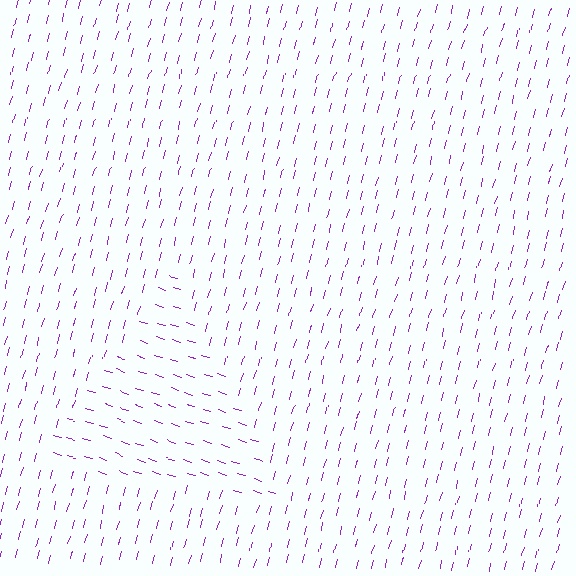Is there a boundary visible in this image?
Yes, there is a texture boundary formed by a change in line orientation.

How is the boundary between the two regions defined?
The boundary is defined purely by a change in line orientation (approximately 87 degrees difference). All lines are the same color and thickness.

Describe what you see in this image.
The image is filled with small purple line segments. A triangle region in the image has lines oriented differently from the surrounding lines, creating a visible texture boundary.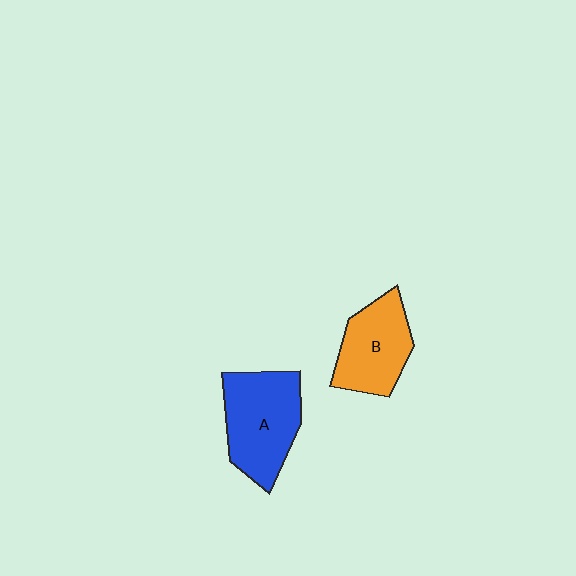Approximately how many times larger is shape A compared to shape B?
Approximately 1.2 times.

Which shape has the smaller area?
Shape B (orange).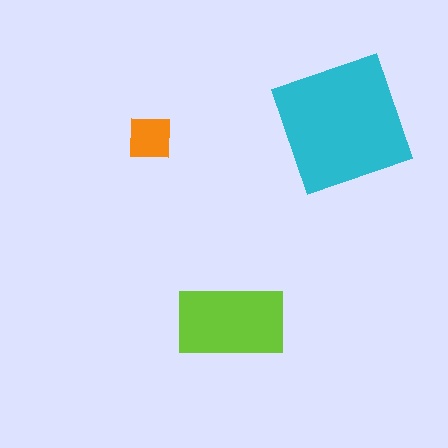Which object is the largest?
The cyan square.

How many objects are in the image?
There are 3 objects in the image.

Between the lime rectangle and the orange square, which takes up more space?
The lime rectangle.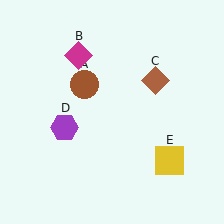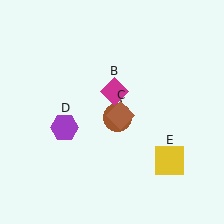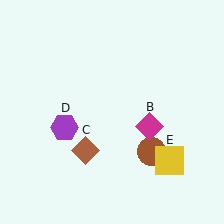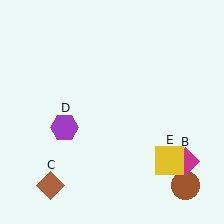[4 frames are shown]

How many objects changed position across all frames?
3 objects changed position: brown circle (object A), magenta diamond (object B), brown diamond (object C).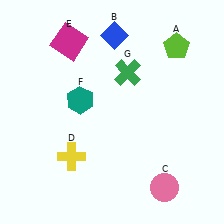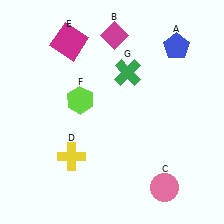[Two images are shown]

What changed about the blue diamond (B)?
In Image 1, B is blue. In Image 2, it changed to magenta.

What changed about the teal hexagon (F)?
In Image 1, F is teal. In Image 2, it changed to lime.